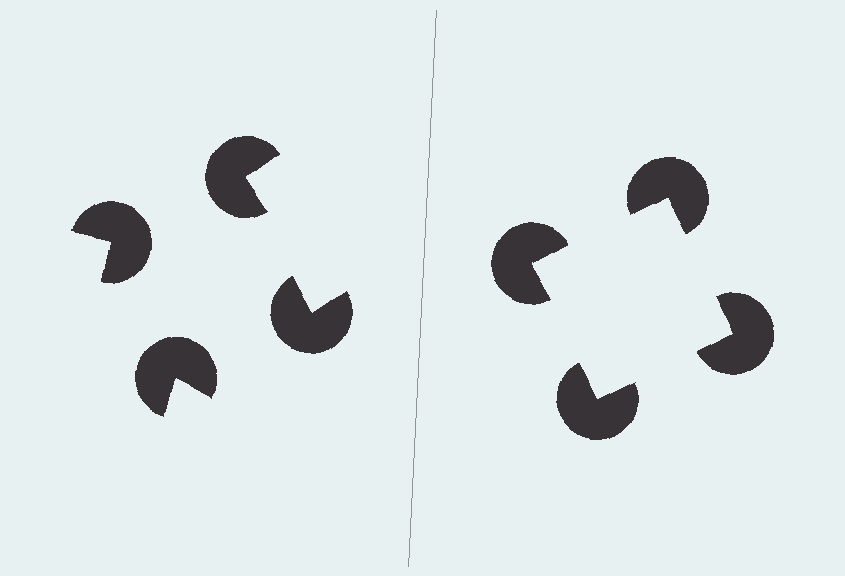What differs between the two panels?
The pac-man discs are positioned identically on both sides; only the wedge orientations differ. On the right they align to a square; on the left they are misaligned.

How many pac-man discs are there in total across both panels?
8 — 4 on each side.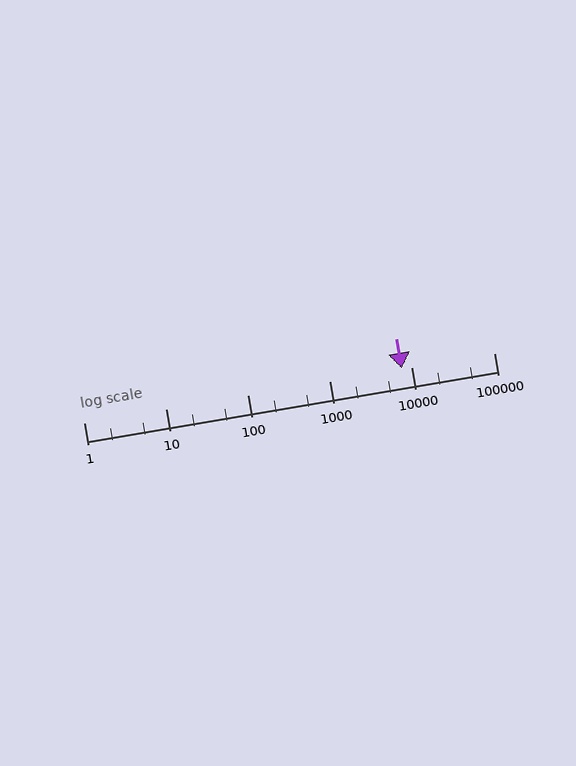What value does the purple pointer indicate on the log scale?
The pointer indicates approximately 7600.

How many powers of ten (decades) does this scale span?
The scale spans 5 decades, from 1 to 100000.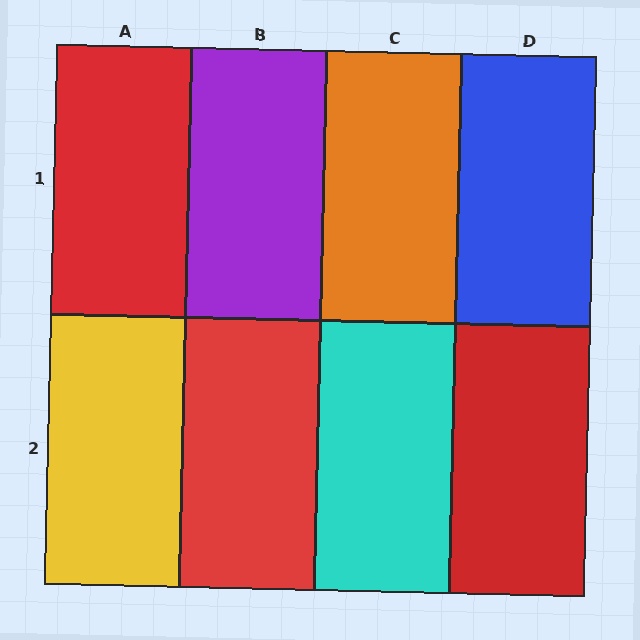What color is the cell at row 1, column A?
Red.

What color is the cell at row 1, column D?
Blue.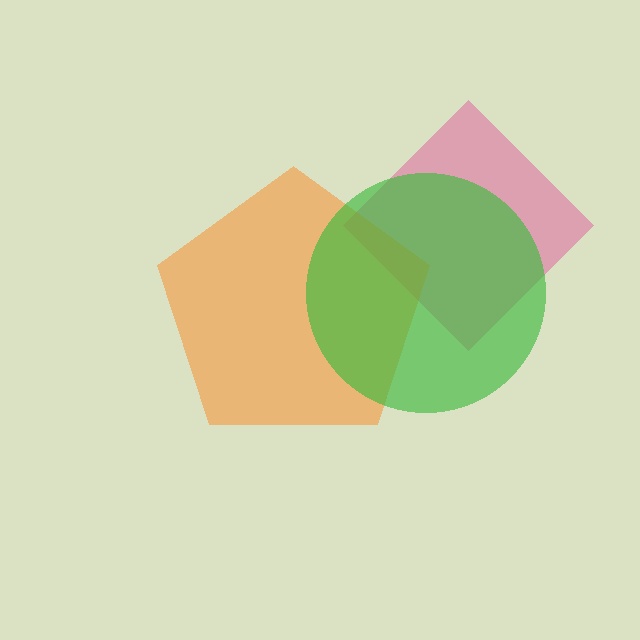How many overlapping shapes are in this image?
There are 3 overlapping shapes in the image.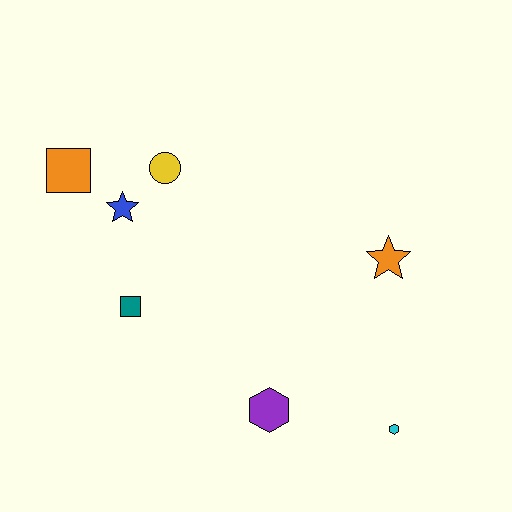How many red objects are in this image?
There are no red objects.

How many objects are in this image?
There are 7 objects.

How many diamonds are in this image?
There are no diamonds.